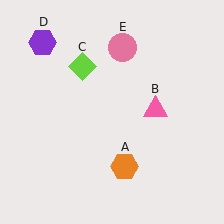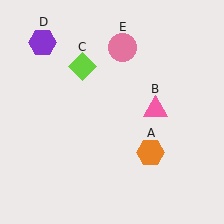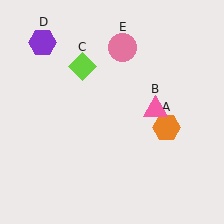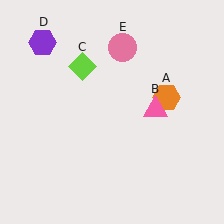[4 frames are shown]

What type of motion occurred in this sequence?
The orange hexagon (object A) rotated counterclockwise around the center of the scene.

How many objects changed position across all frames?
1 object changed position: orange hexagon (object A).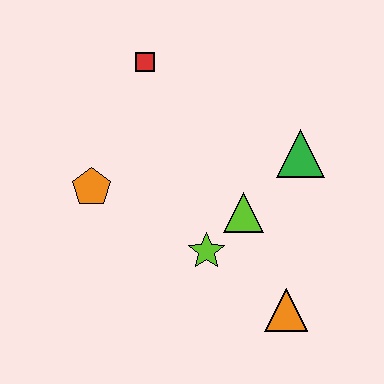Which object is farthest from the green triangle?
The orange pentagon is farthest from the green triangle.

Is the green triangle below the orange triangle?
No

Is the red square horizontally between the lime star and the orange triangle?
No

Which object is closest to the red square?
The orange pentagon is closest to the red square.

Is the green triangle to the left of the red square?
No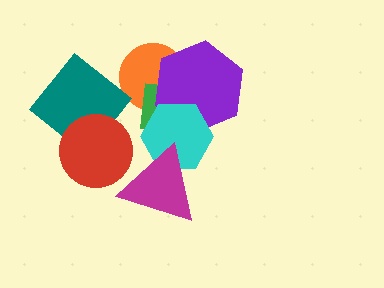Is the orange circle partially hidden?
Yes, it is partially covered by another shape.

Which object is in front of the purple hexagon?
The cyan hexagon is in front of the purple hexagon.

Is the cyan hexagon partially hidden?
Yes, it is partially covered by another shape.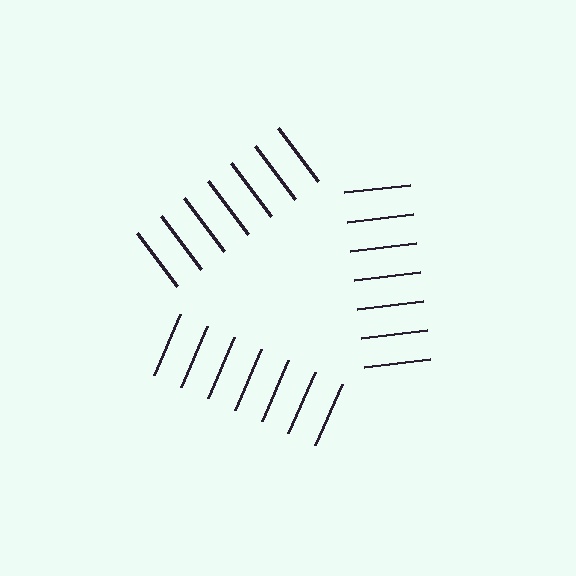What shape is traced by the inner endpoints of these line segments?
An illusory triangle — the line segments terminate on its edges but no continuous stroke is drawn.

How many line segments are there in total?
21 — 7 along each of the 3 edges.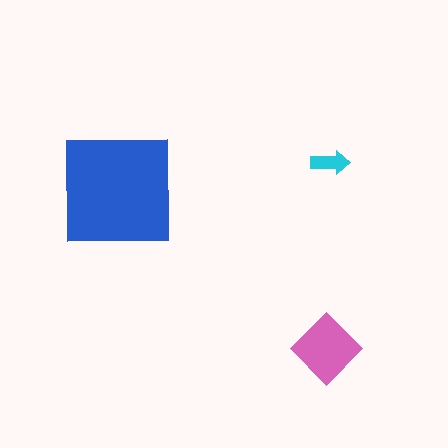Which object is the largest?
The blue square.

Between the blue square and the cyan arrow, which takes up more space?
The blue square.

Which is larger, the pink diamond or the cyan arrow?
The pink diamond.